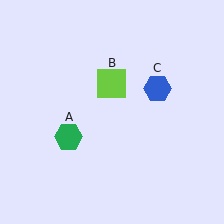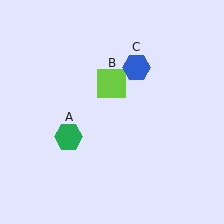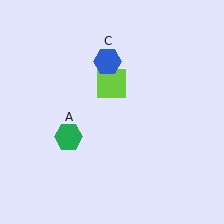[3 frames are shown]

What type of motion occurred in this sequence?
The blue hexagon (object C) rotated counterclockwise around the center of the scene.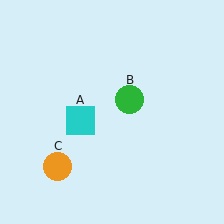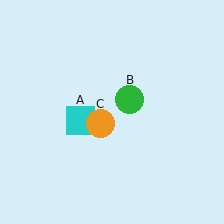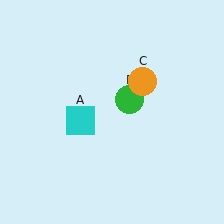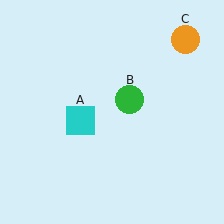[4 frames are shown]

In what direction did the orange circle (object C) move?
The orange circle (object C) moved up and to the right.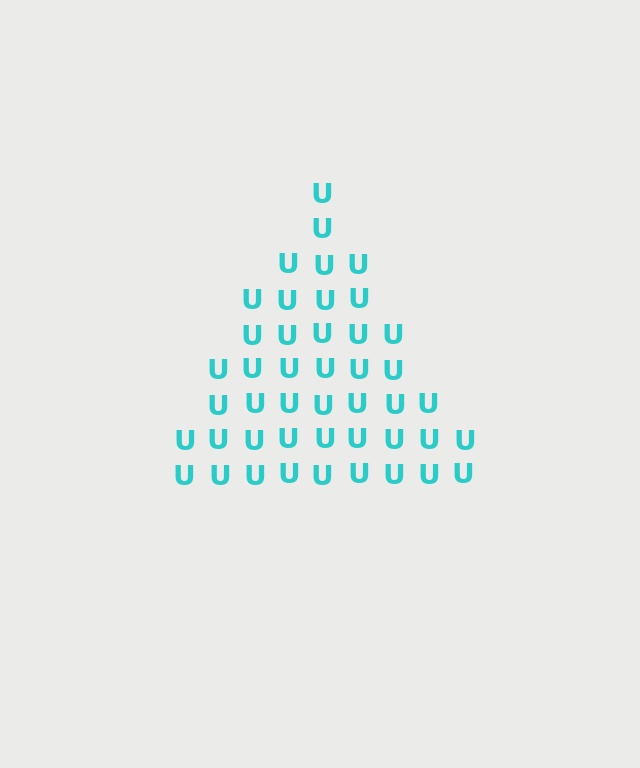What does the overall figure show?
The overall figure shows a triangle.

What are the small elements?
The small elements are letter U's.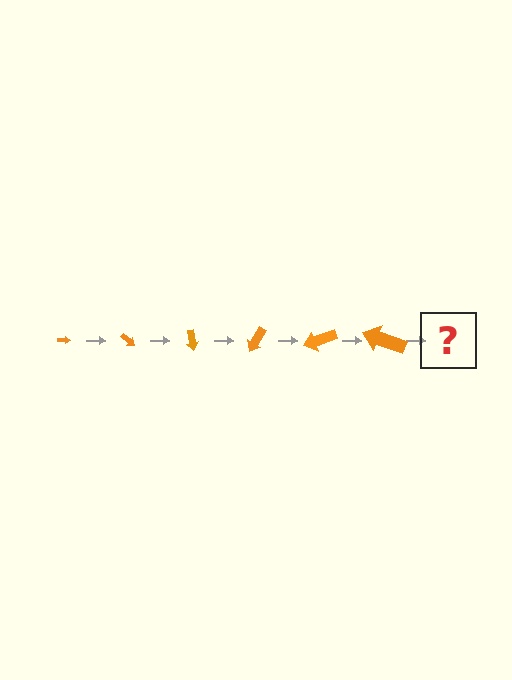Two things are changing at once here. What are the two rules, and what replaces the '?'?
The two rules are that the arrow grows larger each step and it rotates 40 degrees each step. The '?' should be an arrow, larger than the previous one and rotated 240 degrees from the start.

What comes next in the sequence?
The next element should be an arrow, larger than the previous one and rotated 240 degrees from the start.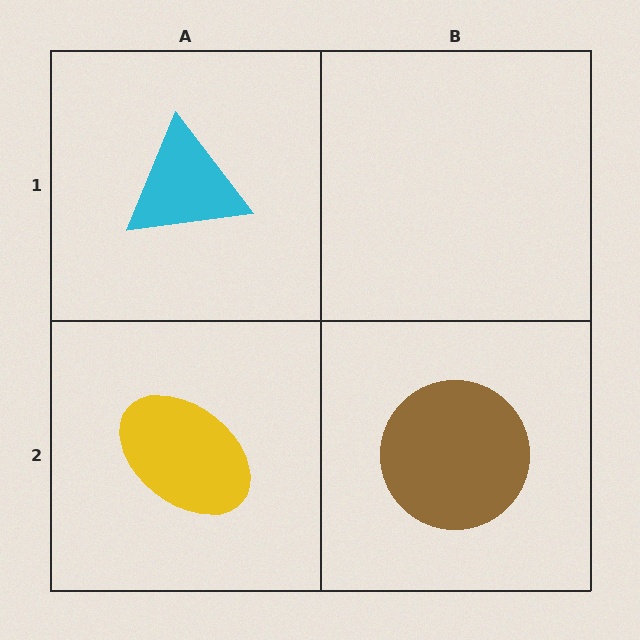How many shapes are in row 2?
2 shapes.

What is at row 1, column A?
A cyan triangle.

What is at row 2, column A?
A yellow ellipse.